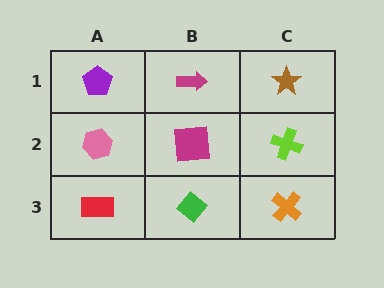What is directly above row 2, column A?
A purple pentagon.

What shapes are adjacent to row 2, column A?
A purple pentagon (row 1, column A), a red rectangle (row 3, column A), a magenta square (row 2, column B).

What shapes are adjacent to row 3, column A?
A pink hexagon (row 2, column A), a green diamond (row 3, column B).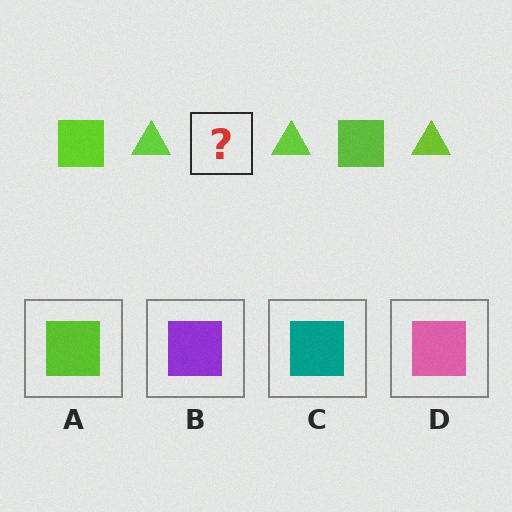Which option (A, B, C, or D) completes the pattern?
A.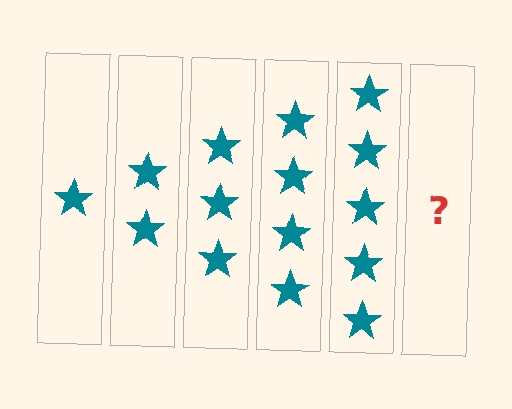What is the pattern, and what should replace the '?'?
The pattern is that each step adds one more star. The '?' should be 6 stars.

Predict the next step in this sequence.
The next step is 6 stars.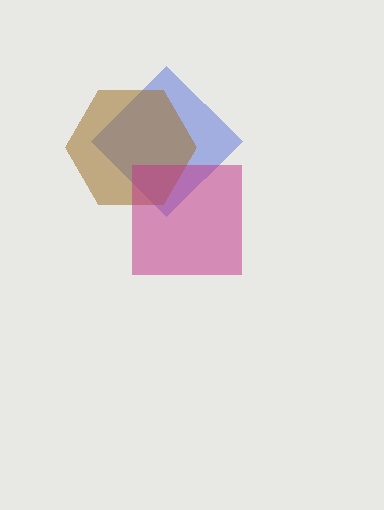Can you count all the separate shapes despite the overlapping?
Yes, there are 3 separate shapes.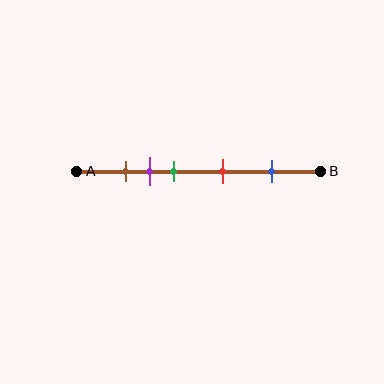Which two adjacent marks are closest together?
The brown and purple marks are the closest adjacent pair.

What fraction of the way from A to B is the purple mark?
The purple mark is approximately 30% (0.3) of the way from A to B.